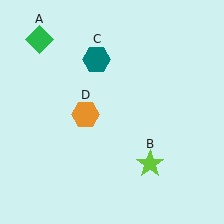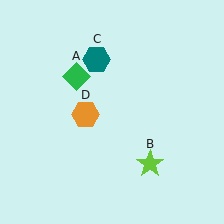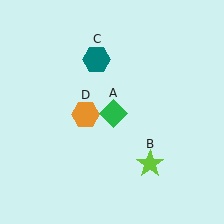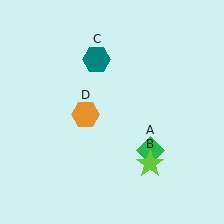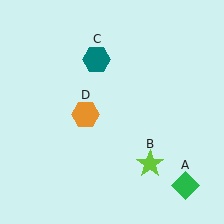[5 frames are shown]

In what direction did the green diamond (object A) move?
The green diamond (object A) moved down and to the right.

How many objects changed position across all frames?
1 object changed position: green diamond (object A).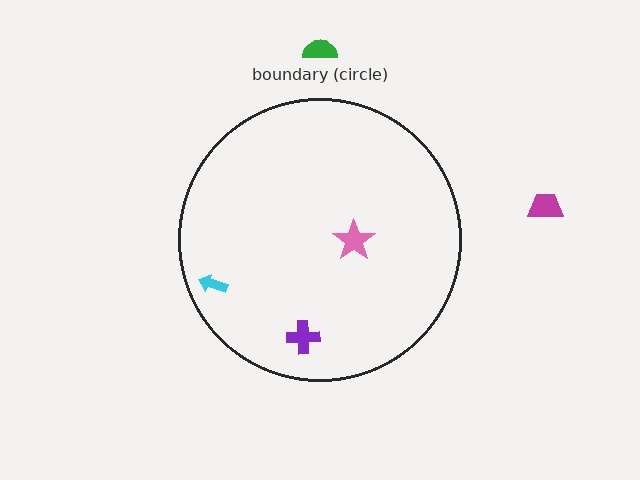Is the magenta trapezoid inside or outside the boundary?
Outside.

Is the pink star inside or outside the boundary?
Inside.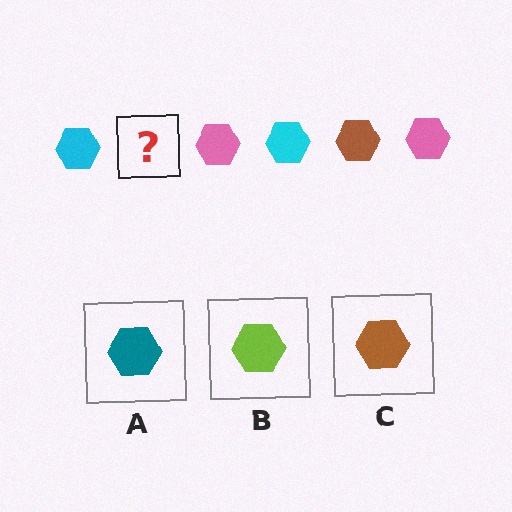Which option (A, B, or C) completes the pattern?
C.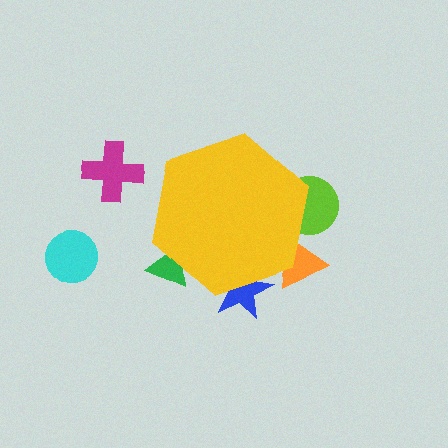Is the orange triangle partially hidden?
Yes, the orange triangle is partially hidden behind the yellow hexagon.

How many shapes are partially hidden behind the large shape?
4 shapes are partially hidden.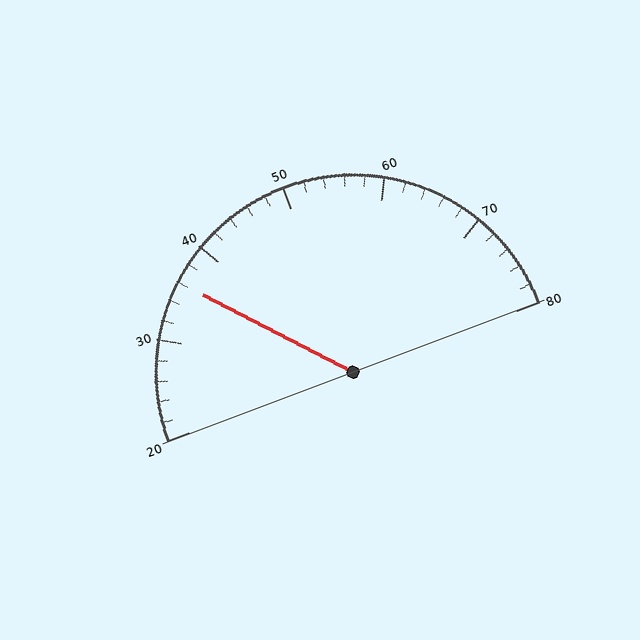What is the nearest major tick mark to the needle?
The nearest major tick mark is 40.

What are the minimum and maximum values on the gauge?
The gauge ranges from 20 to 80.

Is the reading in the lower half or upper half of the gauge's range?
The reading is in the lower half of the range (20 to 80).